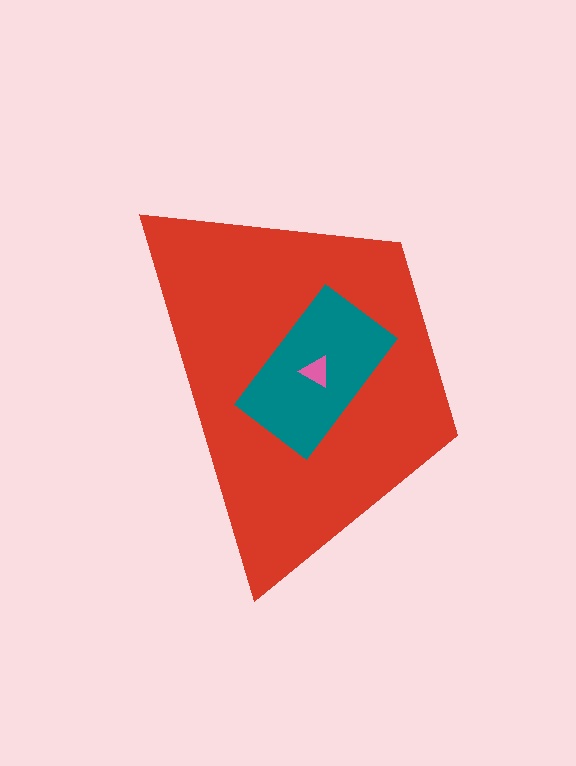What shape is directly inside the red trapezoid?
The teal rectangle.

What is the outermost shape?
The red trapezoid.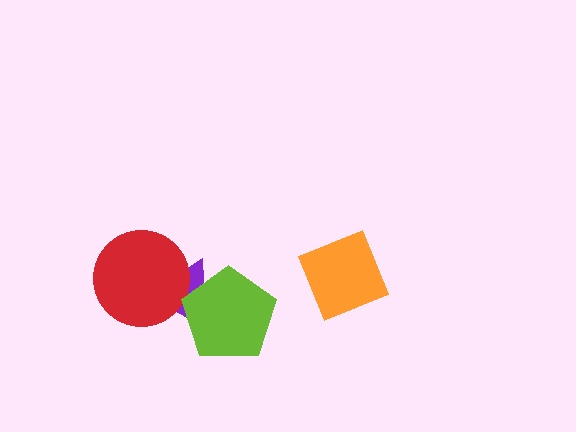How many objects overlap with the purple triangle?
2 objects overlap with the purple triangle.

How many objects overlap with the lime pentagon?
1 object overlaps with the lime pentagon.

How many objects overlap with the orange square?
0 objects overlap with the orange square.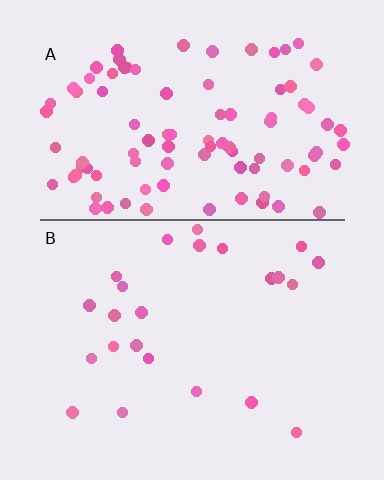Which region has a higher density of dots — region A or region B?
A (the top).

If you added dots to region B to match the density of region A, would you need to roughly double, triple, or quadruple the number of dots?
Approximately quadruple.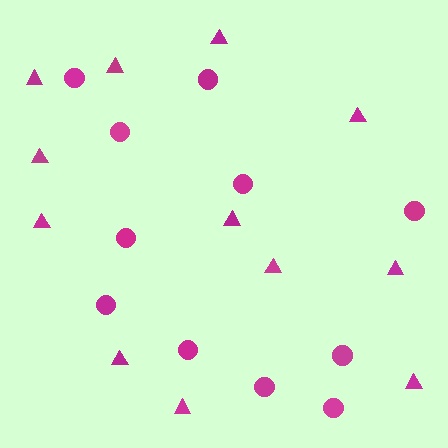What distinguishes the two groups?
There are 2 groups: one group of circles (11) and one group of triangles (12).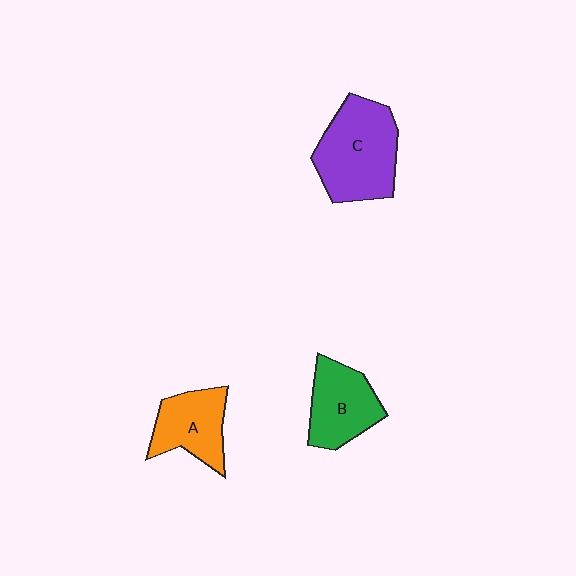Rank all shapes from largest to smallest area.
From largest to smallest: C (purple), B (green), A (orange).